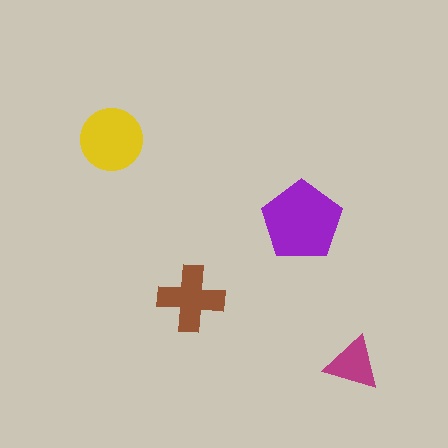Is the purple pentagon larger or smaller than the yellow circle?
Larger.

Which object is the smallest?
The magenta triangle.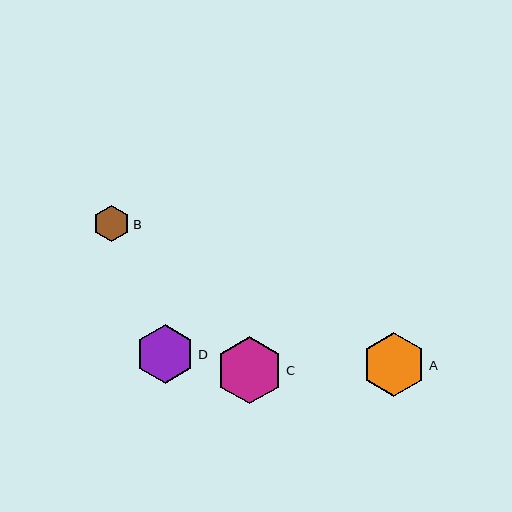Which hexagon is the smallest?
Hexagon B is the smallest with a size of approximately 36 pixels.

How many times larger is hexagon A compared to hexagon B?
Hexagon A is approximately 1.8 times the size of hexagon B.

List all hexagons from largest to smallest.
From largest to smallest: C, A, D, B.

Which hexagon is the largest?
Hexagon C is the largest with a size of approximately 67 pixels.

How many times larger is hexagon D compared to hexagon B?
Hexagon D is approximately 1.6 times the size of hexagon B.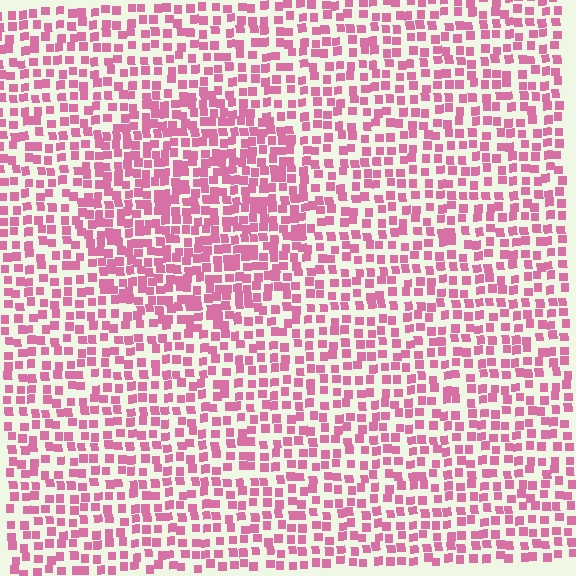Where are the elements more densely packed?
The elements are more densely packed inside the circle boundary.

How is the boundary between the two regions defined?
The boundary is defined by a change in element density (approximately 1.6x ratio). All elements are the same color, size, and shape.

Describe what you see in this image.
The image contains small pink elements arranged at two different densities. A circle-shaped region is visible where the elements are more densely packed than the surrounding area.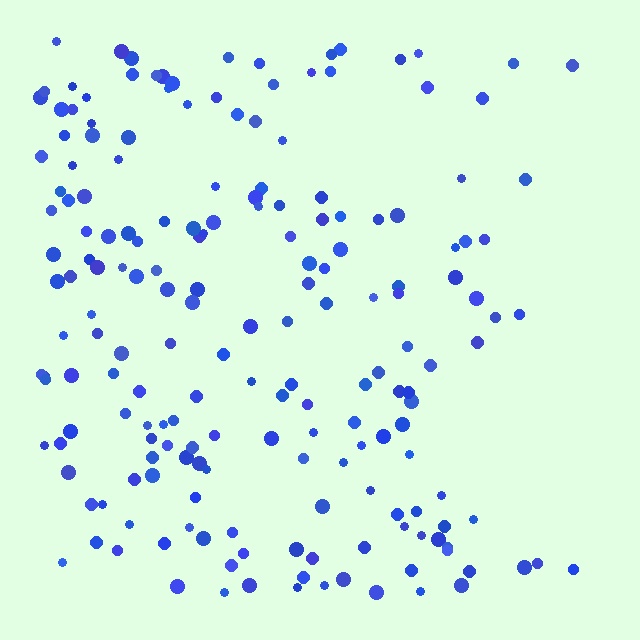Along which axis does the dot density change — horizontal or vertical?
Horizontal.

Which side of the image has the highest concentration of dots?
The left.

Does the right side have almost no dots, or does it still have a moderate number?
Still a moderate number, just noticeably fewer than the left.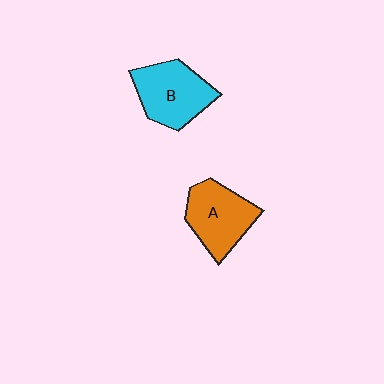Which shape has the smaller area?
Shape A (orange).